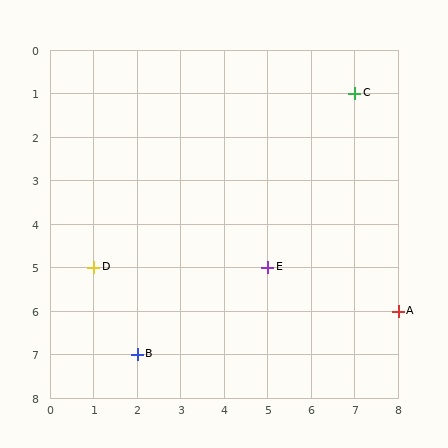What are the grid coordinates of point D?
Point D is at grid coordinates (1, 5).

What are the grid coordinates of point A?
Point A is at grid coordinates (8, 6).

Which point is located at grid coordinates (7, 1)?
Point C is at (7, 1).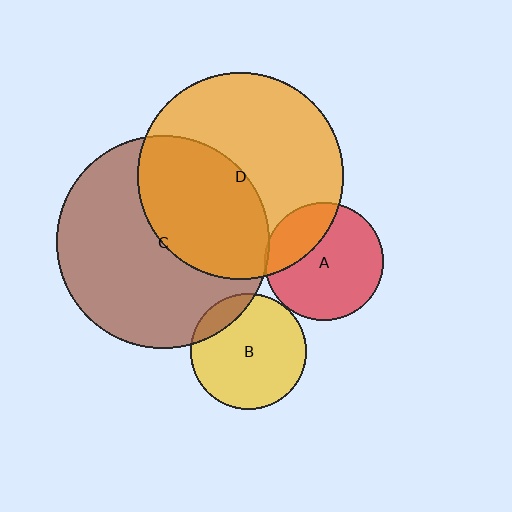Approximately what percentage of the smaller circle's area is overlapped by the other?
Approximately 40%.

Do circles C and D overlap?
Yes.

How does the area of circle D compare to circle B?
Approximately 3.1 times.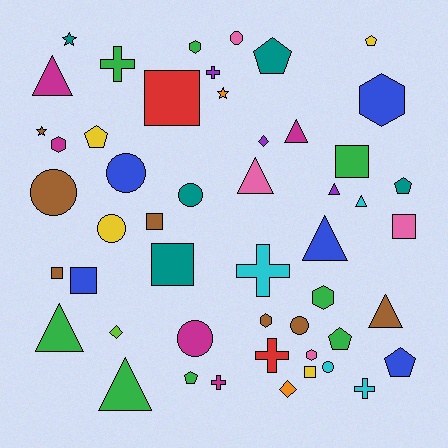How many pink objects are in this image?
There are 4 pink objects.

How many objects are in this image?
There are 50 objects.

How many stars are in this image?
There are 3 stars.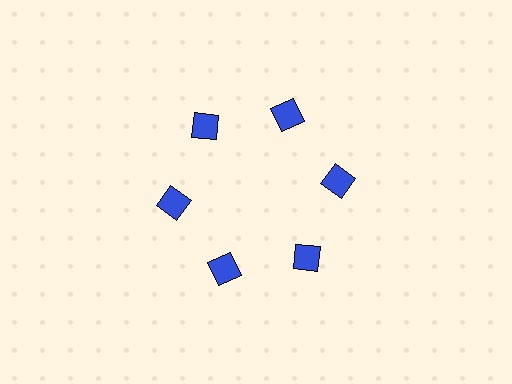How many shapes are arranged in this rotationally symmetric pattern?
There are 6 shapes, arranged in 6 groups of 1.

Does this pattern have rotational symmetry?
Yes, this pattern has 6-fold rotational symmetry. It looks the same after rotating 60 degrees around the center.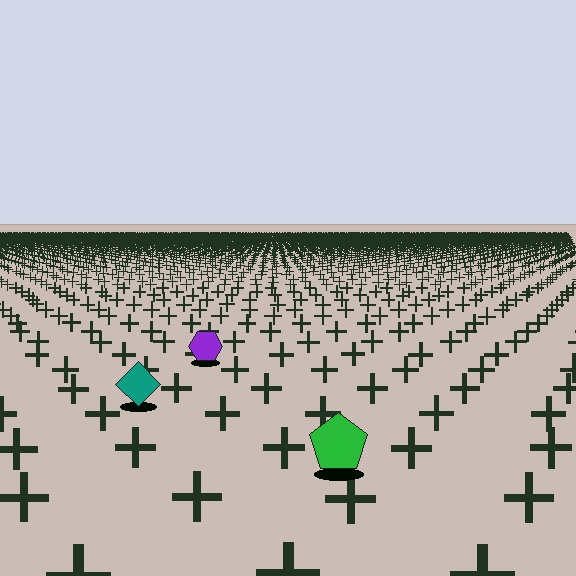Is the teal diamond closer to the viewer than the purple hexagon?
Yes. The teal diamond is closer — you can tell from the texture gradient: the ground texture is coarser near it.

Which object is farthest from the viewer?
The purple hexagon is farthest from the viewer. It appears smaller and the ground texture around it is denser.